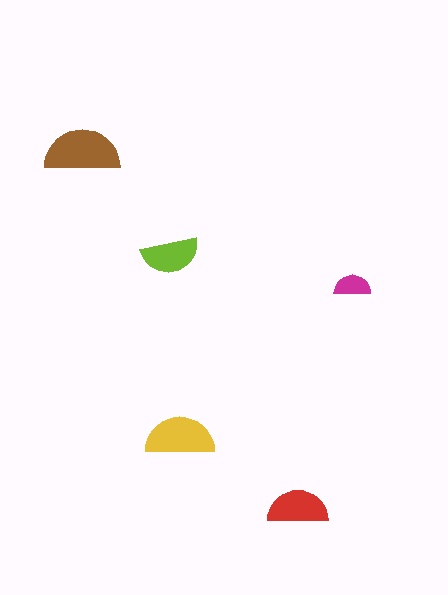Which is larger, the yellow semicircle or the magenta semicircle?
The yellow one.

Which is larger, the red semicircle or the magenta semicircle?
The red one.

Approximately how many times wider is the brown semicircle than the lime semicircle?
About 1.5 times wider.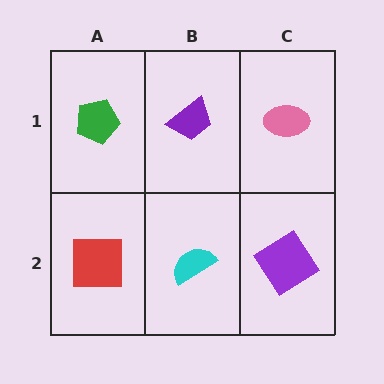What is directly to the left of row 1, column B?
A green pentagon.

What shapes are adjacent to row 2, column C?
A pink ellipse (row 1, column C), a cyan semicircle (row 2, column B).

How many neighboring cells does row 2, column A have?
2.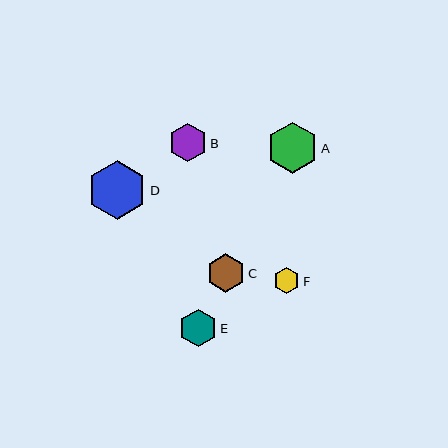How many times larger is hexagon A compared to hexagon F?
Hexagon A is approximately 1.9 times the size of hexagon F.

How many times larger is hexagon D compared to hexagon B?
Hexagon D is approximately 1.5 times the size of hexagon B.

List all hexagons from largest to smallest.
From largest to smallest: D, A, C, B, E, F.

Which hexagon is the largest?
Hexagon D is the largest with a size of approximately 59 pixels.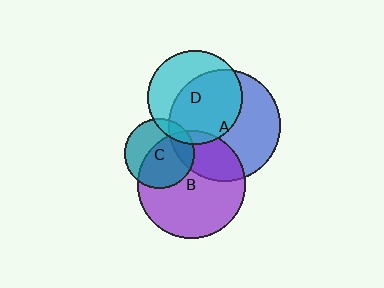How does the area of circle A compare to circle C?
Approximately 2.6 times.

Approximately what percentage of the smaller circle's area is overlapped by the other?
Approximately 20%.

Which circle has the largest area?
Circle A (blue).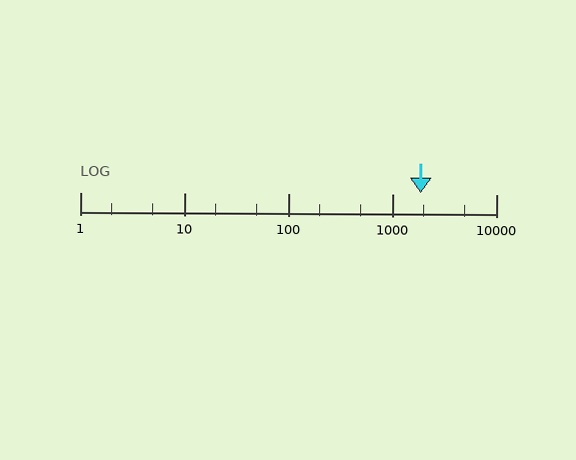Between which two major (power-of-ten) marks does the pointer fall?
The pointer is between 1000 and 10000.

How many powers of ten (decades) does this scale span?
The scale spans 4 decades, from 1 to 10000.